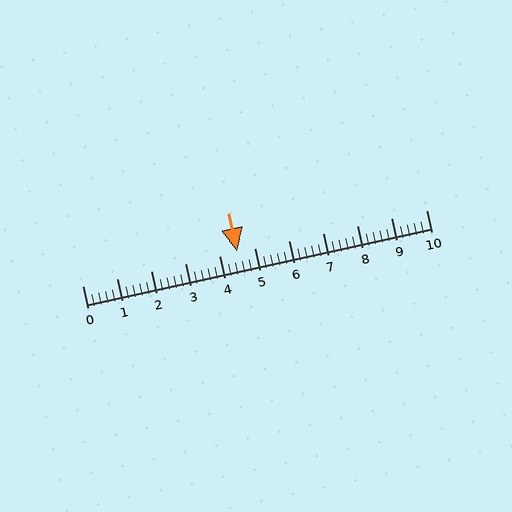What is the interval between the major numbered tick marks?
The major tick marks are spaced 1 units apart.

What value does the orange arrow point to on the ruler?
The orange arrow points to approximately 4.5.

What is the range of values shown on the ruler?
The ruler shows values from 0 to 10.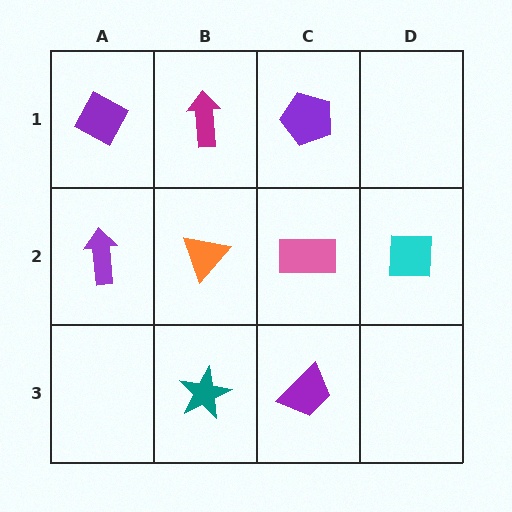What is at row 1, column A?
A purple diamond.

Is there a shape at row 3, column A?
No, that cell is empty.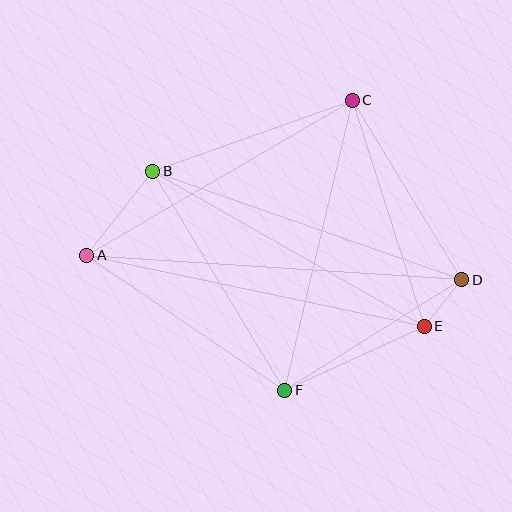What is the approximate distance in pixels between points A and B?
The distance between A and B is approximately 107 pixels.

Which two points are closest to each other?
Points D and E are closest to each other.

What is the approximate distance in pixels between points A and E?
The distance between A and E is approximately 345 pixels.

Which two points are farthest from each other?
Points A and D are farthest from each other.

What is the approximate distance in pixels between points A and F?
The distance between A and F is approximately 239 pixels.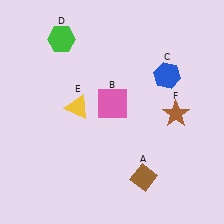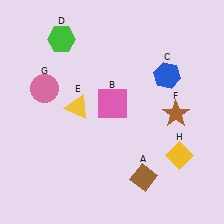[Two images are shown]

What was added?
A pink circle (G), a yellow diamond (H) were added in Image 2.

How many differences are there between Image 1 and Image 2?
There are 2 differences between the two images.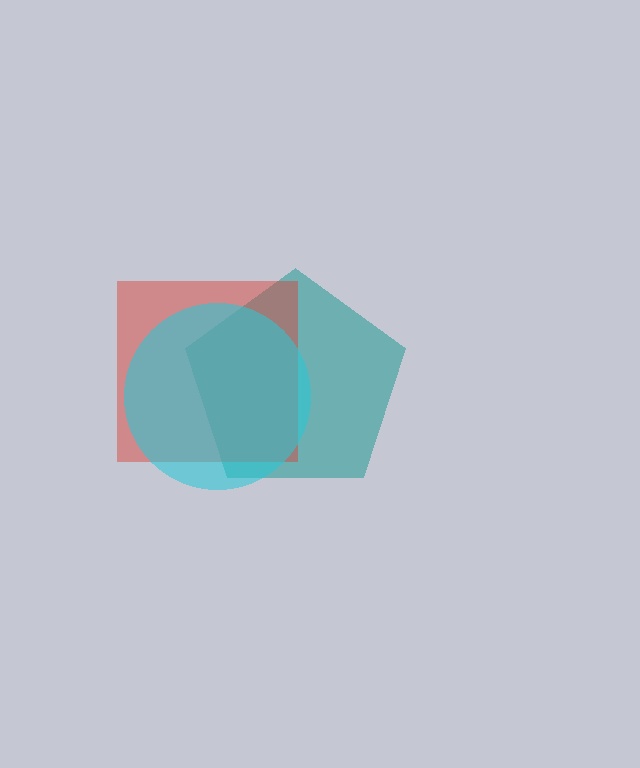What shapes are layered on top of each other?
The layered shapes are: a teal pentagon, a red square, a cyan circle.